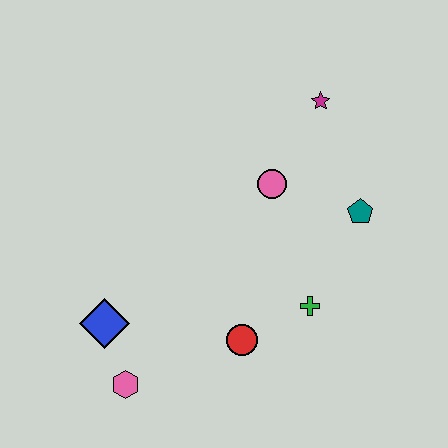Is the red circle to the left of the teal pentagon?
Yes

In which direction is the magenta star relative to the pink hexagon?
The magenta star is above the pink hexagon.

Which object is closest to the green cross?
The red circle is closest to the green cross.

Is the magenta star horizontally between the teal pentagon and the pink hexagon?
Yes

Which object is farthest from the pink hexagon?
The magenta star is farthest from the pink hexagon.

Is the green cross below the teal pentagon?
Yes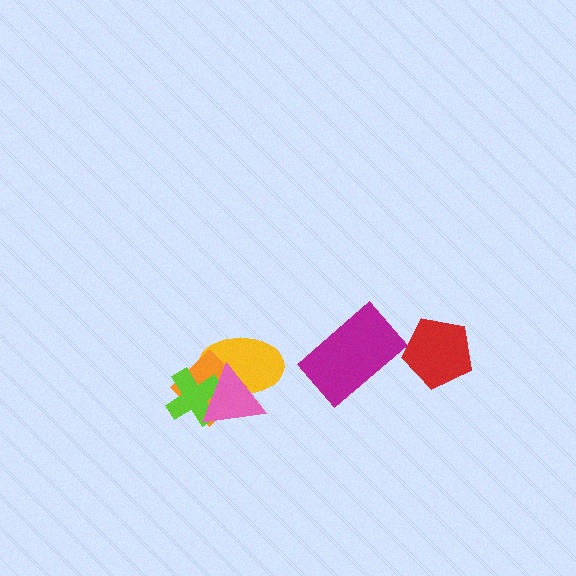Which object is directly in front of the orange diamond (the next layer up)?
The lime cross is directly in front of the orange diamond.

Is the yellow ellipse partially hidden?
Yes, it is partially covered by another shape.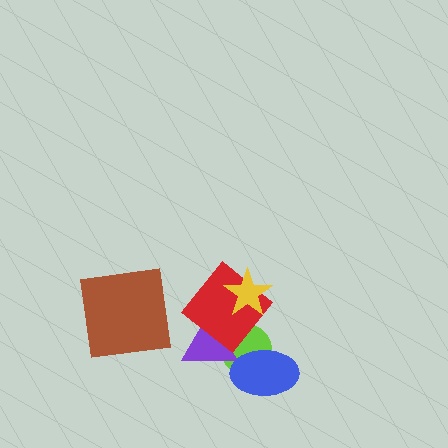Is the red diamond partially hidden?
Yes, it is partially covered by another shape.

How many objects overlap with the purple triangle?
2 objects overlap with the purple triangle.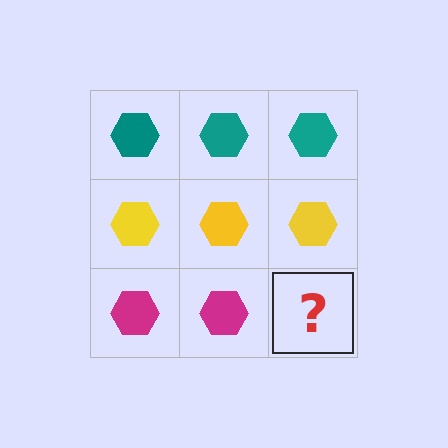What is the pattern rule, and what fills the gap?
The rule is that each row has a consistent color. The gap should be filled with a magenta hexagon.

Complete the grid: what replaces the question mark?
The question mark should be replaced with a magenta hexagon.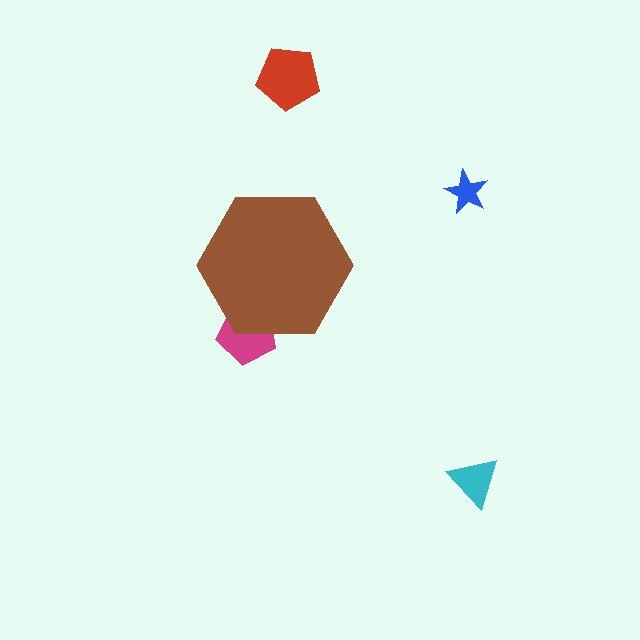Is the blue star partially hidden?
No, the blue star is fully visible.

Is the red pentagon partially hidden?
No, the red pentagon is fully visible.